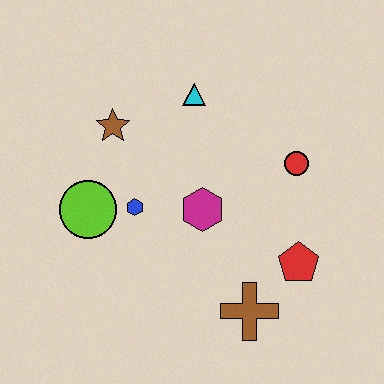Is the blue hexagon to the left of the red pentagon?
Yes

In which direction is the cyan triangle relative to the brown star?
The cyan triangle is to the right of the brown star.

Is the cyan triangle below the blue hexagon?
No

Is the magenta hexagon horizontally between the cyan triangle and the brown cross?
Yes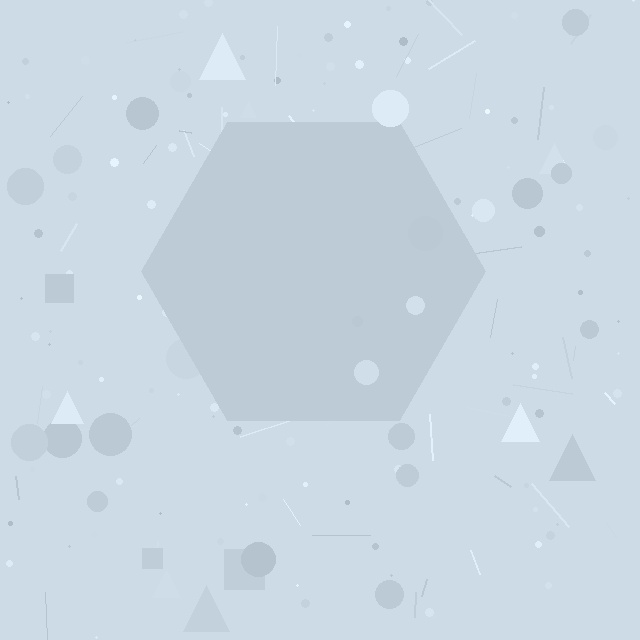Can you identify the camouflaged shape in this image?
The camouflaged shape is a hexagon.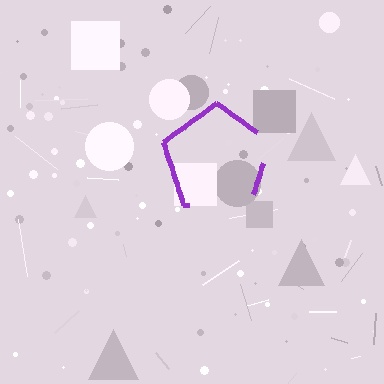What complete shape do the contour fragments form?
The contour fragments form a pentagon.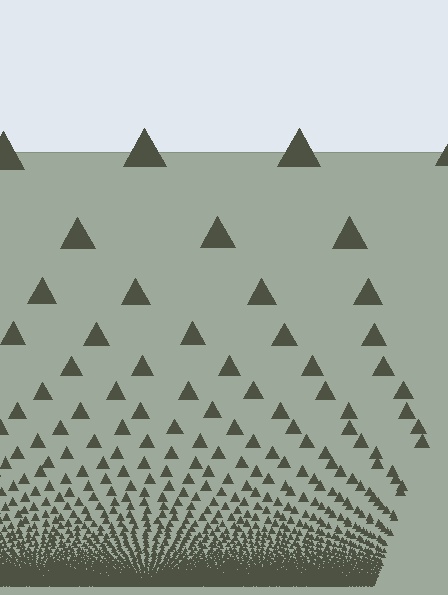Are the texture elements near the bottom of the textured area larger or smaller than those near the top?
Smaller. The gradient is inverted — elements near the bottom are smaller and denser.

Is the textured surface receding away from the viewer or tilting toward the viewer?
The surface appears to tilt toward the viewer. Texture elements get larger and sparser toward the top.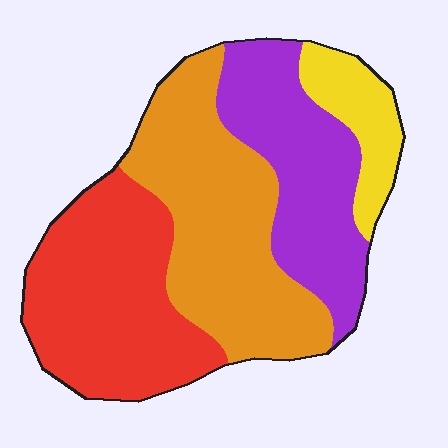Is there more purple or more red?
Red.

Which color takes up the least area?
Yellow, at roughly 10%.